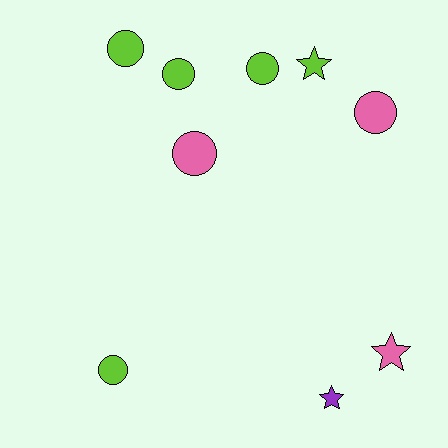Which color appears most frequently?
Lime, with 5 objects.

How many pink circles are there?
There are 2 pink circles.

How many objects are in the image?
There are 9 objects.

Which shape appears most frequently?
Circle, with 6 objects.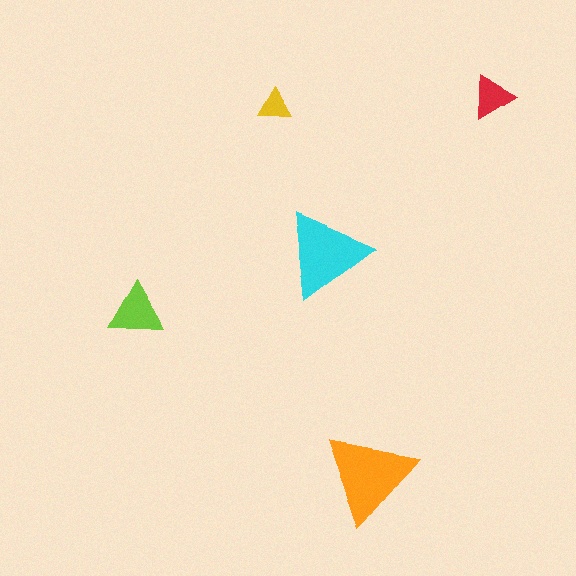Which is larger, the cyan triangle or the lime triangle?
The cyan one.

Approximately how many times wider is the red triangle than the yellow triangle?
About 1.5 times wider.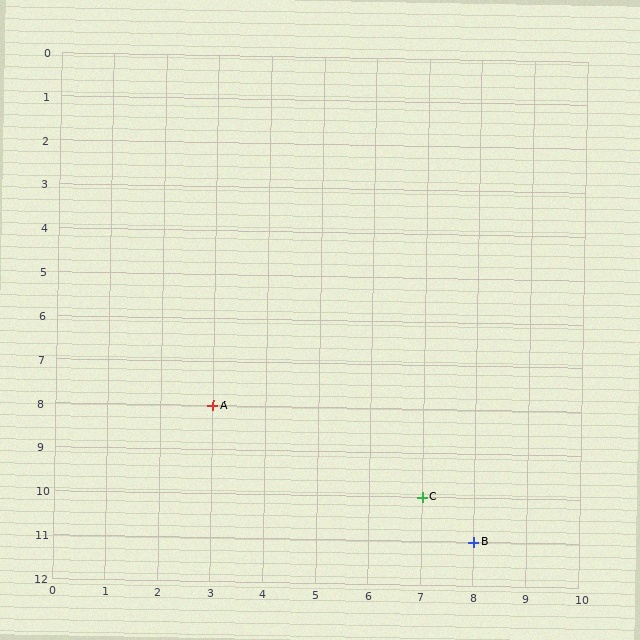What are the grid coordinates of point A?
Point A is at grid coordinates (3, 8).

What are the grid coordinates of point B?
Point B is at grid coordinates (8, 11).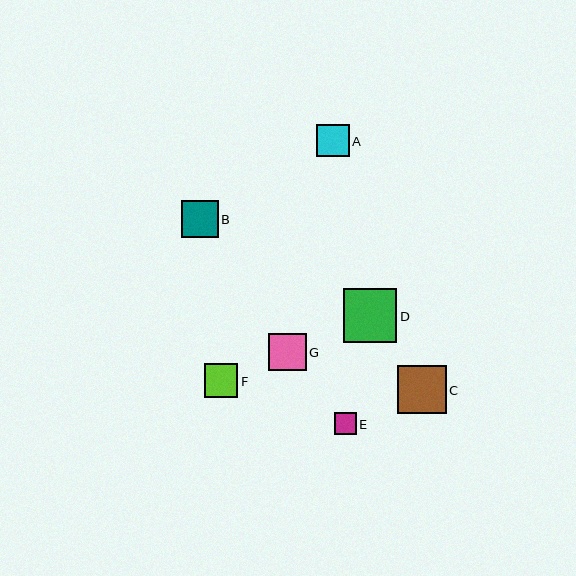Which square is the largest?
Square D is the largest with a size of approximately 53 pixels.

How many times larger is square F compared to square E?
Square F is approximately 1.5 times the size of square E.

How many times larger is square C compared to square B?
Square C is approximately 1.3 times the size of square B.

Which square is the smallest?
Square E is the smallest with a size of approximately 22 pixels.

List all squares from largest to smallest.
From largest to smallest: D, C, G, B, F, A, E.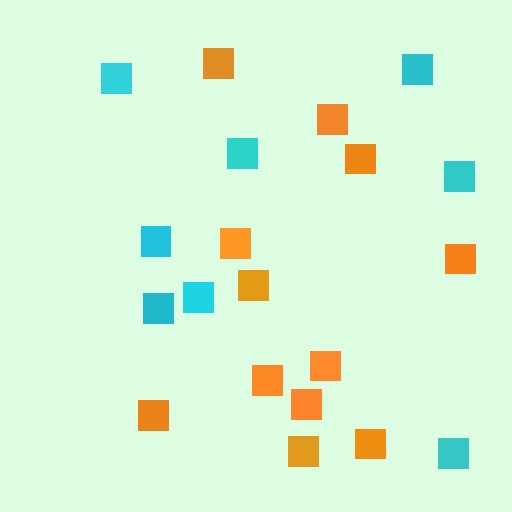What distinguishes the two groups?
There are 2 groups: one group of cyan squares (8) and one group of orange squares (12).